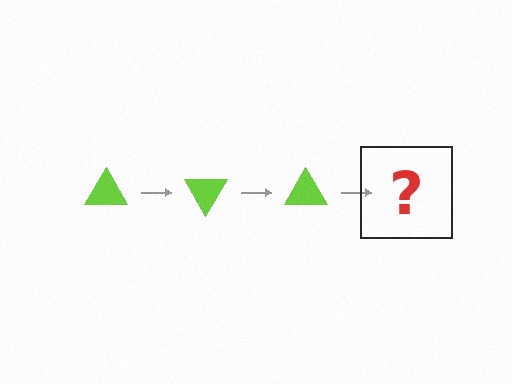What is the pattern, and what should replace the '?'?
The pattern is that the triangle rotates 60 degrees each step. The '?' should be a lime triangle rotated 180 degrees.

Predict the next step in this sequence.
The next step is a lime triangle rotated 180 degrees.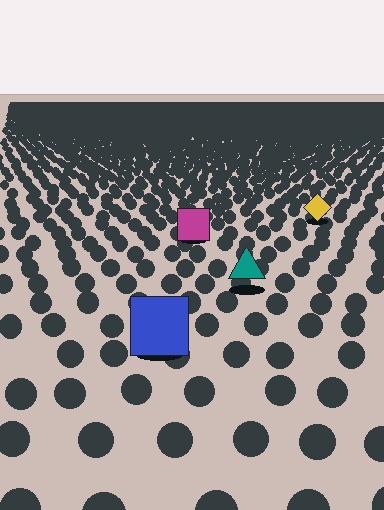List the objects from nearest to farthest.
From nearest to farthest: the blue square, the teal triangle, the magenta square, the yellow diamond.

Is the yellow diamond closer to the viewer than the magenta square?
No. The magenta square is closer — you can tell from the texture gradient: the ground texture is coarser near it.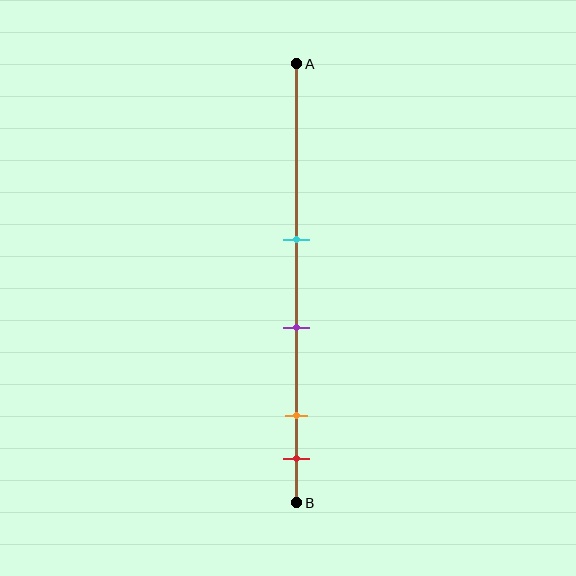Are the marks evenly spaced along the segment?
No, the marks are not evenly spaced.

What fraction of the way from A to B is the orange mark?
The orange mark is approximately 80% (0.8) of the way from A to B.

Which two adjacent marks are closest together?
The orange and red marks are the closest adjacent pair.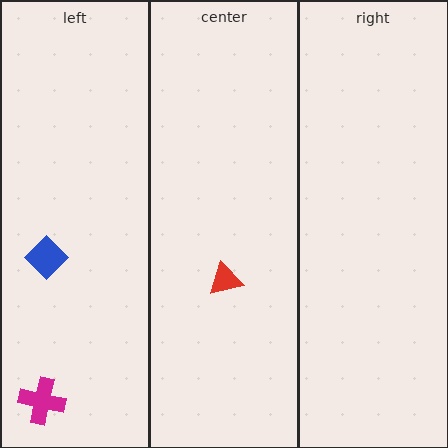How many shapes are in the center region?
1.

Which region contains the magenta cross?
The left region.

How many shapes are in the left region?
2.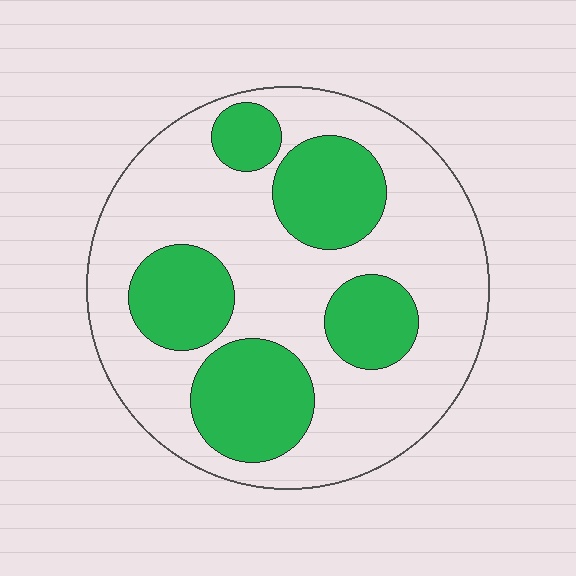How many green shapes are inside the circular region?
5.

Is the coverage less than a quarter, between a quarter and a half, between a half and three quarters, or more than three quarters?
Between a quarter and a half.